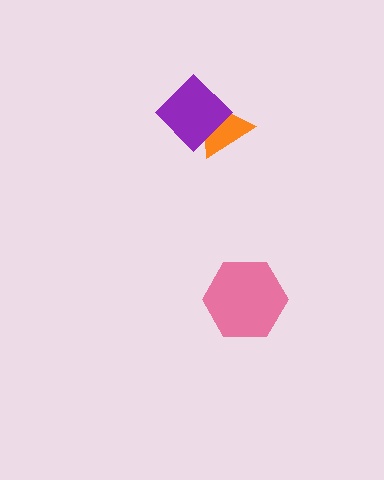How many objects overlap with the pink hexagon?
0 objects overlap with the pink hexagon.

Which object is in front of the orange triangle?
The purple diamond is in front of the orange triangle.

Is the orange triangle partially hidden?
Yes, it is partially covered by another shape.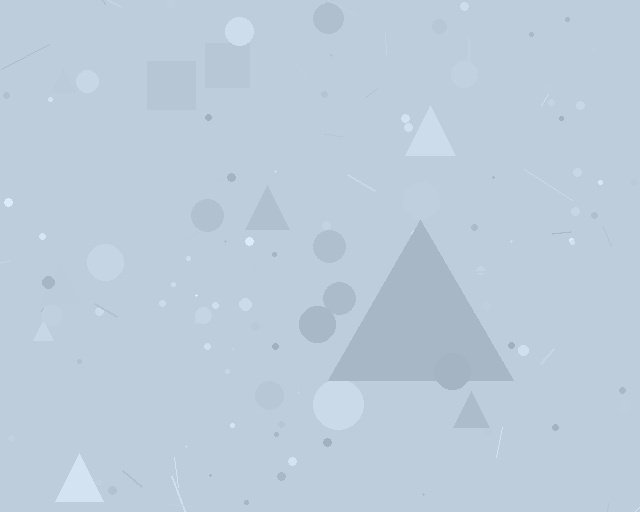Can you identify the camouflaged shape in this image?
The camouflaged shape is a triangle.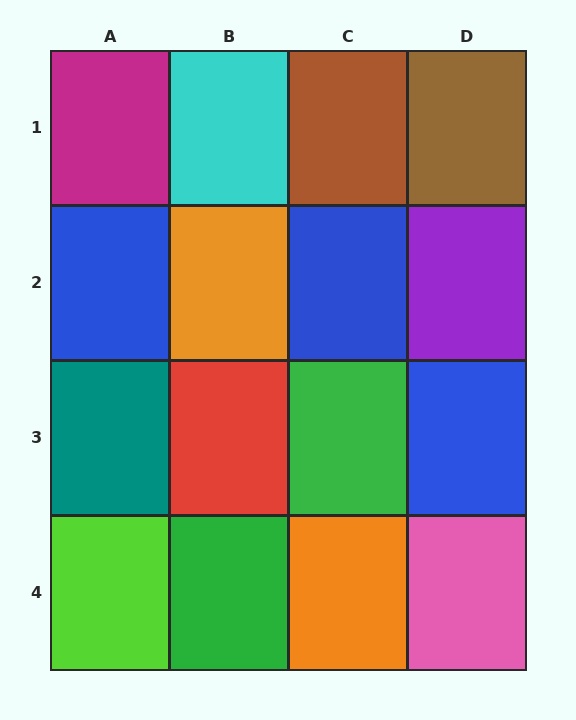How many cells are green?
2 cells are green.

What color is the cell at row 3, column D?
Blue.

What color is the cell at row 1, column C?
Brown.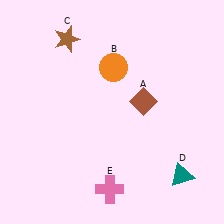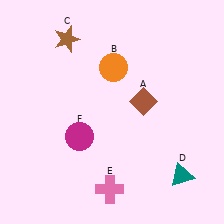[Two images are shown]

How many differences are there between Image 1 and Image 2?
There is 1 difference between the two images.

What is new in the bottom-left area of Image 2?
A magenta circle (F) was added in the bottom-left area of Image 2.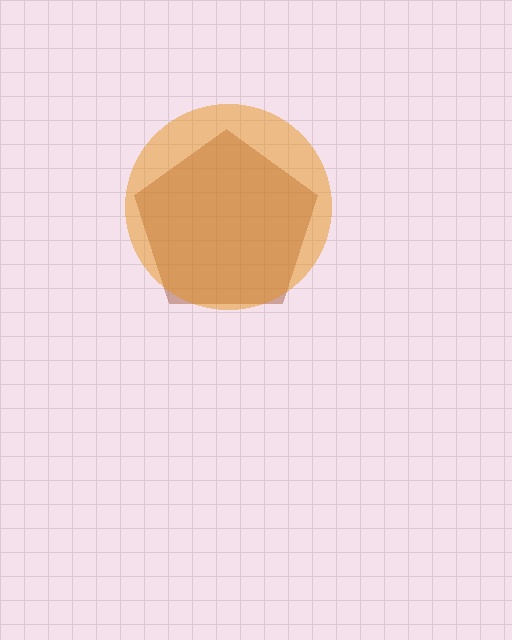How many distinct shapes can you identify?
There are 2 distinct shapes: a brown pentagon, an orange circle.